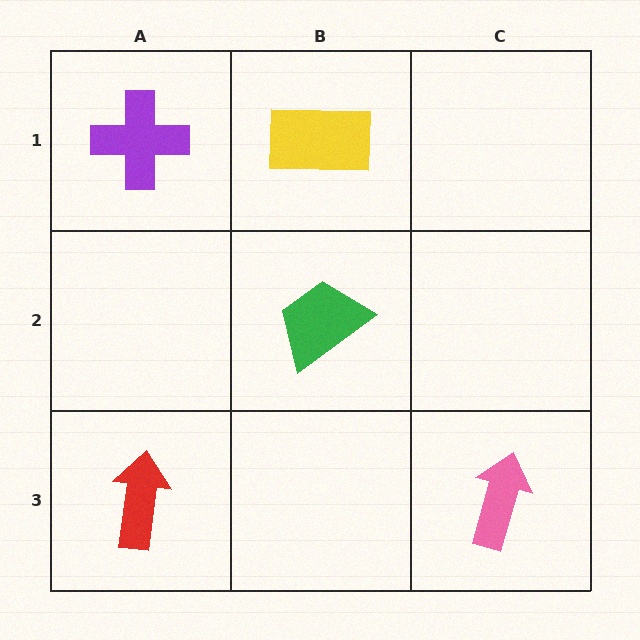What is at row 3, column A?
A red arrow.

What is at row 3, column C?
A pink arrow.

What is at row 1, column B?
A yellow rectangle.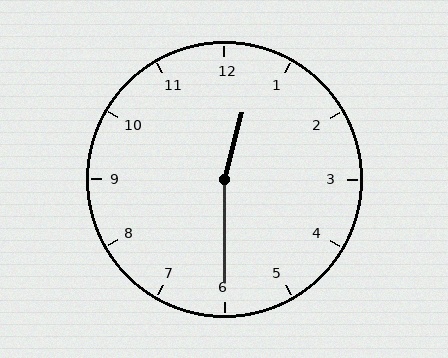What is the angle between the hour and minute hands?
Approximately 165 degrees.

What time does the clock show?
12:30.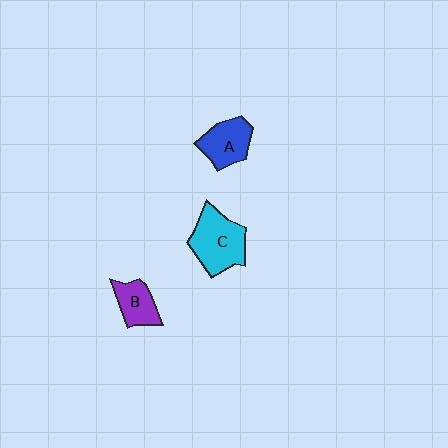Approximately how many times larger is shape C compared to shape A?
Approximately 1.4 times.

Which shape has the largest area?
Shape C (cyan).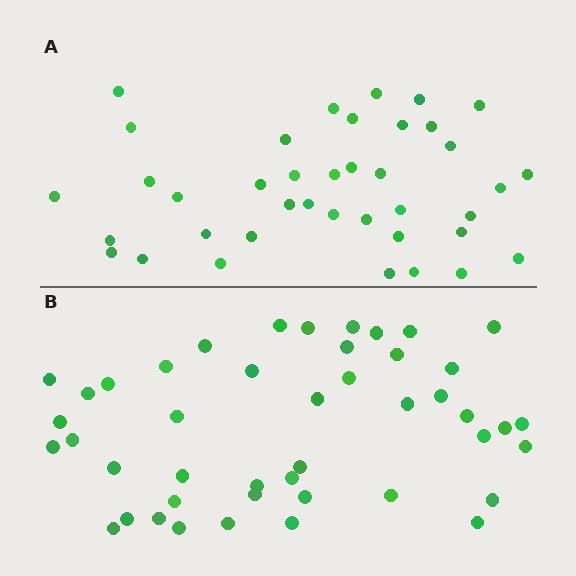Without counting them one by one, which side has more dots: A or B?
Region B (the bottom region) has more dots.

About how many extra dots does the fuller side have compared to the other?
Region B has about 6 more dots than region A.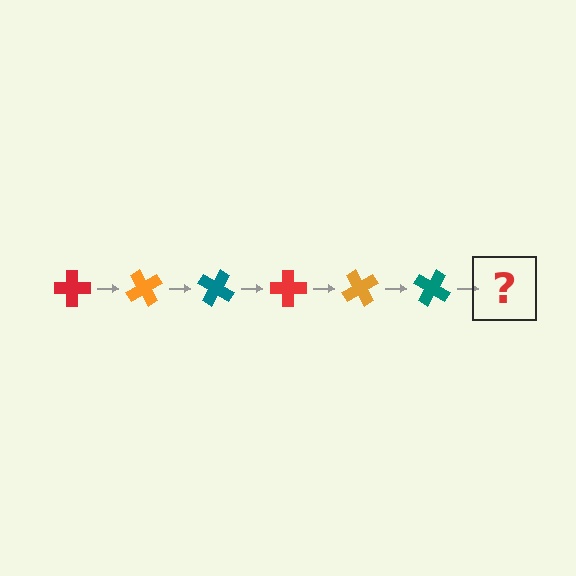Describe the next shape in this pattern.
It should be a red cross, rotated 360 degrees from the start.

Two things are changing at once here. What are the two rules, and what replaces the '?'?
The two rules are that it rotates 60 degrees each step and the color cycles through red, orange, and teal. The '?' should be a red cross, rotated 360 degrees from the start.